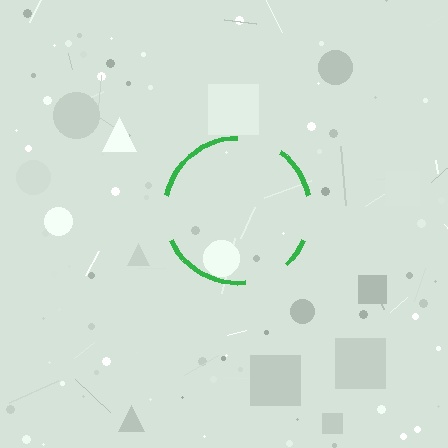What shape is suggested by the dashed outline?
The dashed outline suggests a circle.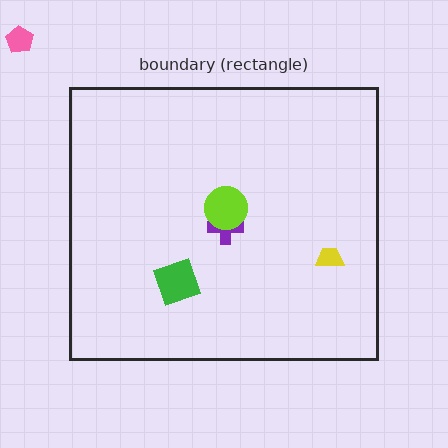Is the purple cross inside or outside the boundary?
Inside.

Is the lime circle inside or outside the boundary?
Inside.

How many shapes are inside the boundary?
4 inside, 1 outside.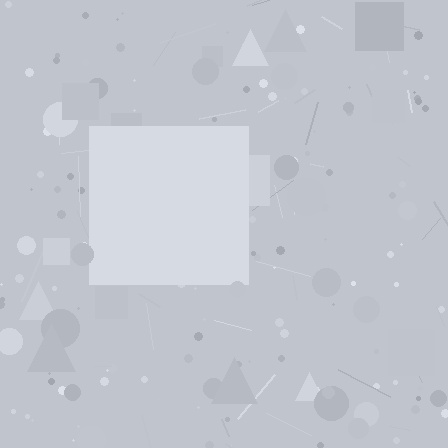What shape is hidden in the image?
A square is hidden in the image.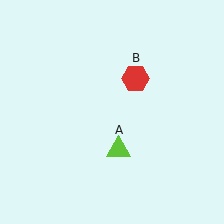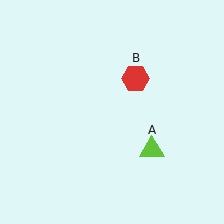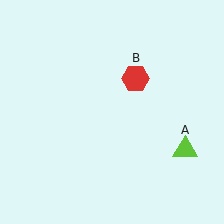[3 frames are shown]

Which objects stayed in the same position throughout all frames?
Red hexagon (object B) remained stationary.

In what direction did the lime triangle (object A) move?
The lime triangle (object A) moved right.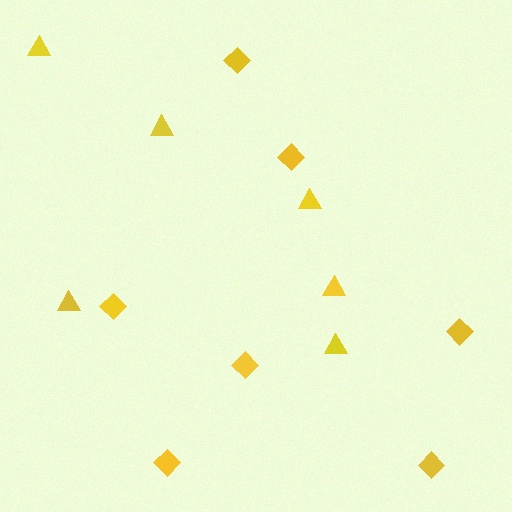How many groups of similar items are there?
There are 2 groups: one group of diamonds (7) and one group of triangles (6).